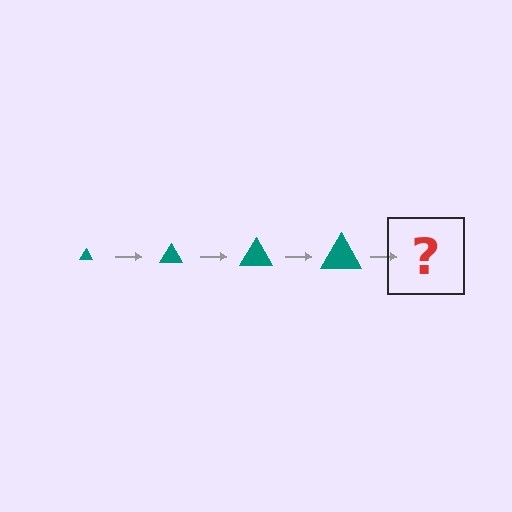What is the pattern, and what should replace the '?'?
The pattern is that the triangle gets progressively larger each step. The '?' should be a teal triangle, larger than the previous one.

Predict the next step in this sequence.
The next step is a teal triangle, larger than the previous one.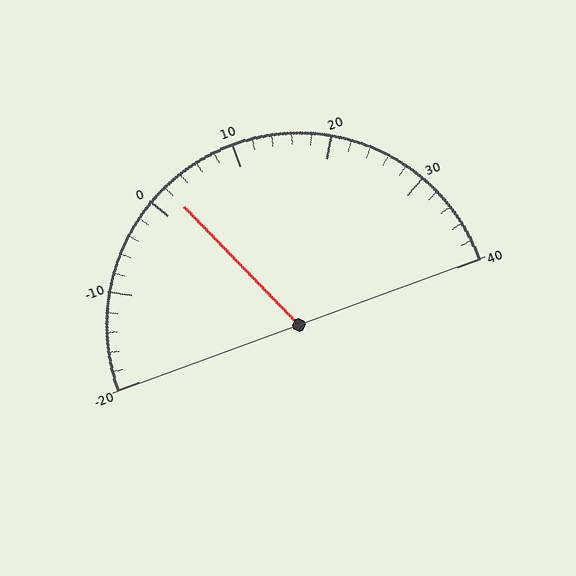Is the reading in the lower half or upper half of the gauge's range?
The reading is in the lower half of the range (-20 to 40).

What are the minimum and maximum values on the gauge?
The gauge ranges from -20 to 40.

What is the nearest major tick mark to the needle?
The nearest major tick mark is 0.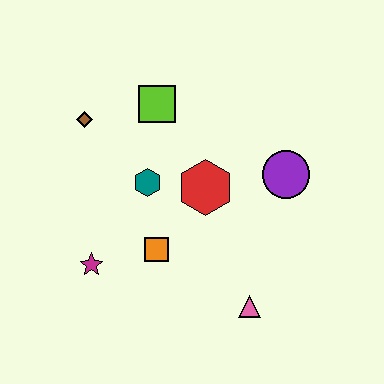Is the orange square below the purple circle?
Yes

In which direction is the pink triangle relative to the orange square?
The pink triangle is to the right of the orange square.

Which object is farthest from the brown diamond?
The pink triangle is farthest from the brown diamond.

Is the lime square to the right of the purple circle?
No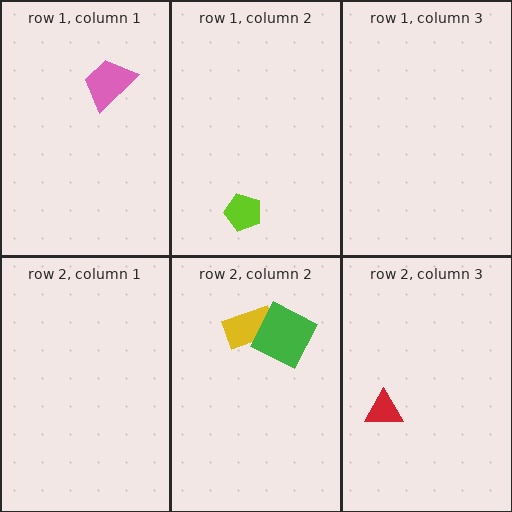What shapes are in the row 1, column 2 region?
The lime pentagon.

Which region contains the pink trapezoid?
The row 1, column 1 region.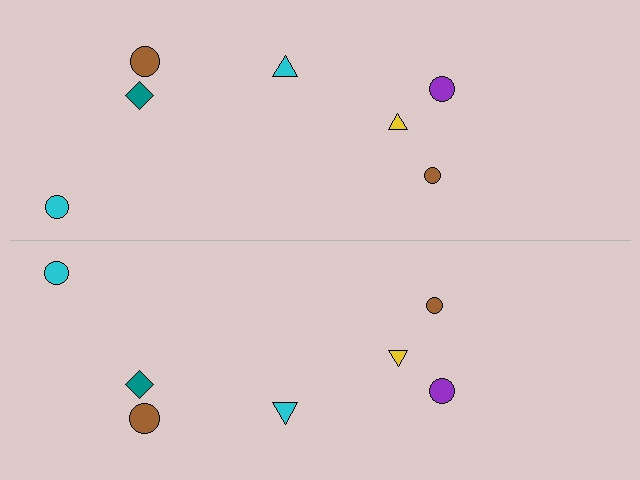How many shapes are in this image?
There are 14 shapes in this image.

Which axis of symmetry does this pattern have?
The pattern has a horizontal axis of symmetry running through the center of the image.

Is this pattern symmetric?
Yes, this pattern has bilateral (reflection) symmetry.